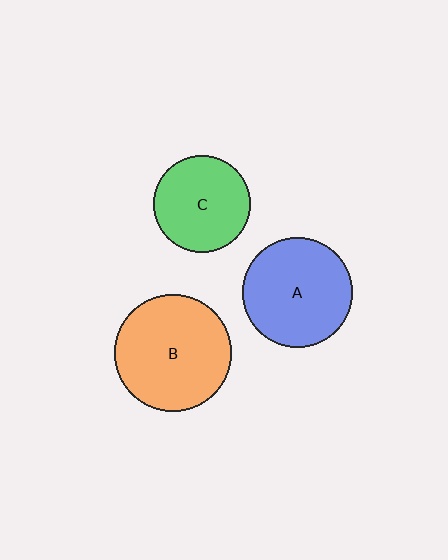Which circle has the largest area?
Circle B (orange).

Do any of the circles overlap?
No, none of the circles overlap.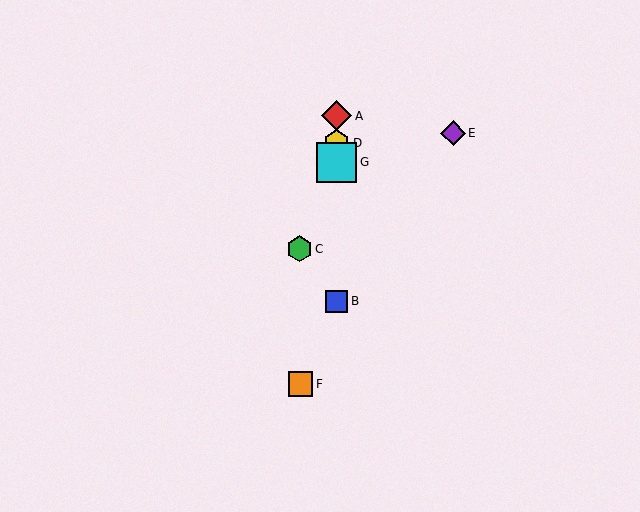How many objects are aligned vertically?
4 objects (A, B, D, G) are aligned vertically.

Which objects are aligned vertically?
Objects A, B, D, G are aligned vertically.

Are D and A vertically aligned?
Yes, both are at x≈337.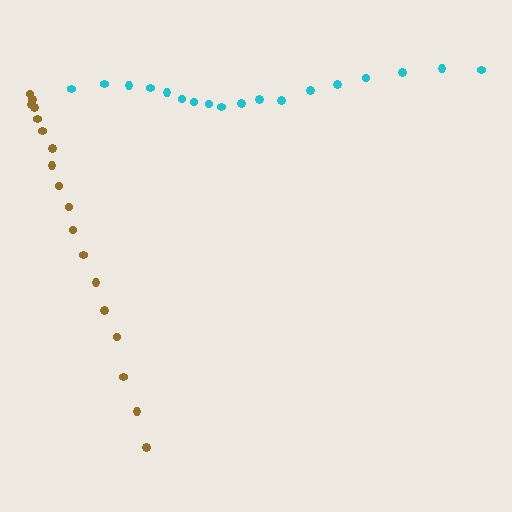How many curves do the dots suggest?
There are 2 distinct paths.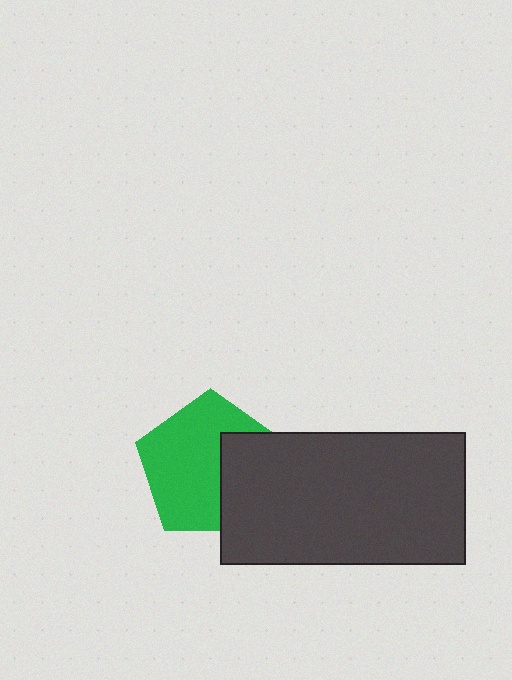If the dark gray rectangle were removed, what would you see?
You would see the complete green pentagon.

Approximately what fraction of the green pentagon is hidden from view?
Roughly 36% of the green pentagon is hidden behind the dark gray rectangle.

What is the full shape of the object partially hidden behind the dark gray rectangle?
The partially hidden object is a green pentagon.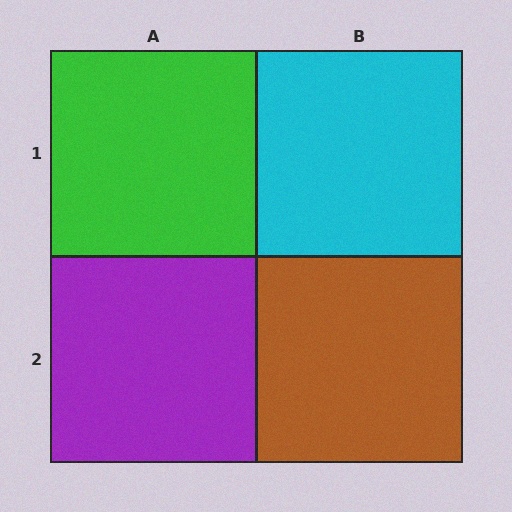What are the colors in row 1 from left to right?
Green, cyan.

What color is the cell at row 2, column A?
Purple.